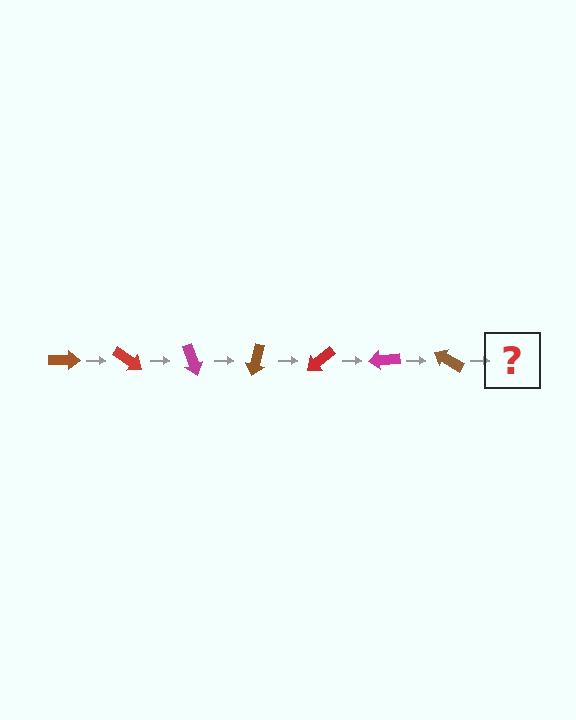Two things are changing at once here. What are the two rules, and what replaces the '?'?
The two rules are that it rotates 35 degrees each step and the color cycles through brown, red, and magenta. The '?' should be a red arrow, rotated 245 degrees from the start.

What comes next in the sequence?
The next element should be a red arrow, rotated 245 degrees from the start.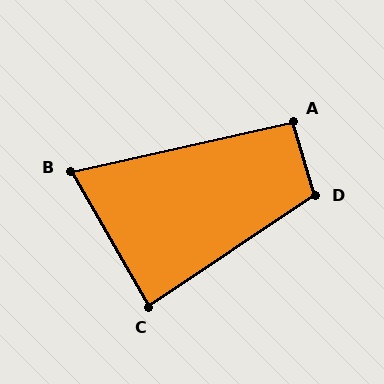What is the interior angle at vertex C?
Approximately 86 degrees (approximately right).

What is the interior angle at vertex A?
Approximately 94 degrees (approximately right).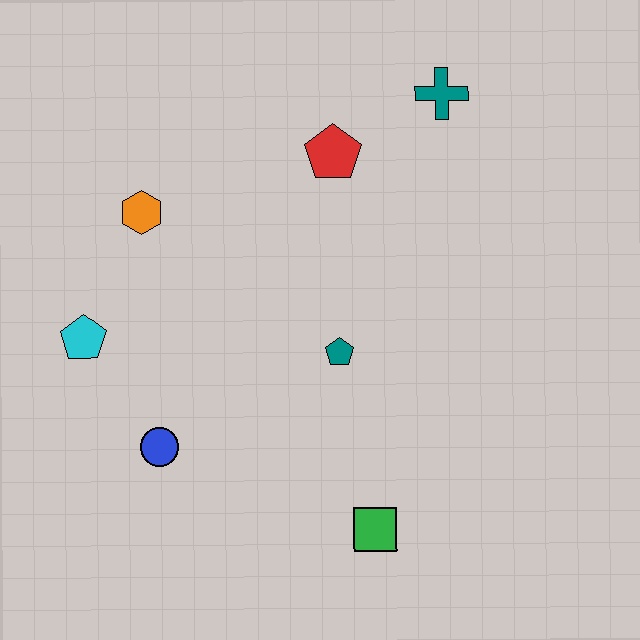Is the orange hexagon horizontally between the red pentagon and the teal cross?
No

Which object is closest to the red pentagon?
The teal cross is closest to the red pentagon.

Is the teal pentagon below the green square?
No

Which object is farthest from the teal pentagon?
The teal cross is farthest from the teal pentagon.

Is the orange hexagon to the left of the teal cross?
Yes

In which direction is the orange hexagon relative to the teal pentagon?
The orange hexagon is to the left of the teal pentagon.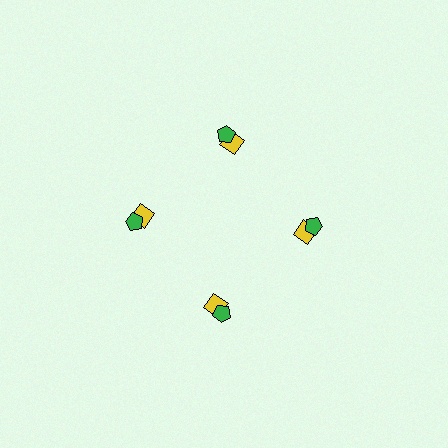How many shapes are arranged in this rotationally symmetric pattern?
There are 8 shapes, arranged in 4 groups of 2.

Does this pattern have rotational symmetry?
Yes, this pattern has 4-fold rotational symmetry. It looks the same after rotating 90 degrees around the center.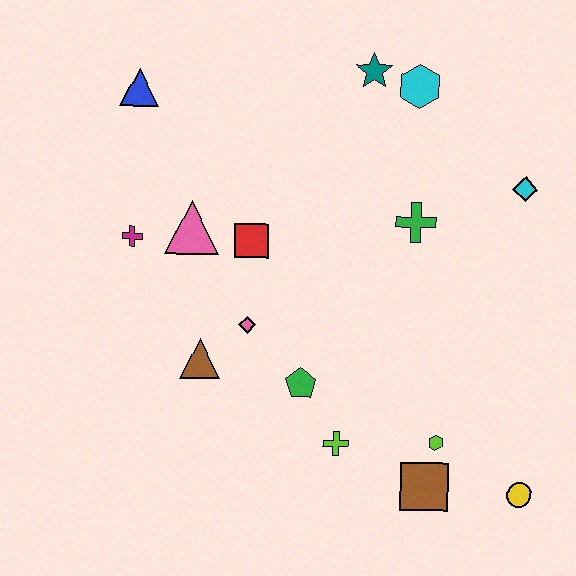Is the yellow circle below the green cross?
Yes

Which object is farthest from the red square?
The yellow circle is farthest from the red square.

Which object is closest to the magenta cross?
The pink triangle is closest to the magenta cross.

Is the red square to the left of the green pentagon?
Yes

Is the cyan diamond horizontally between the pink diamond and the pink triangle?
No